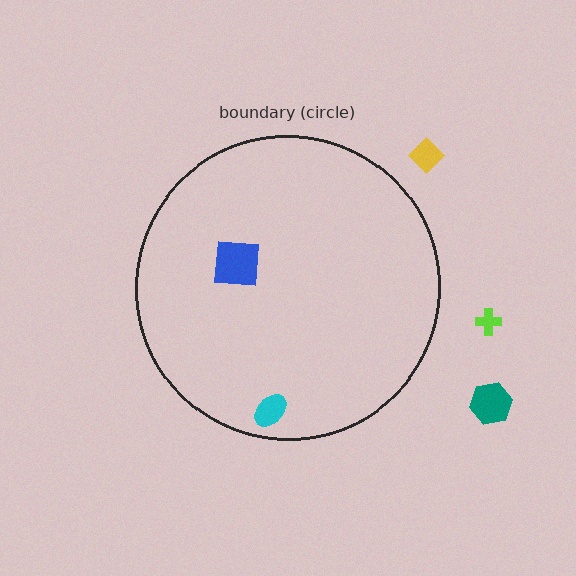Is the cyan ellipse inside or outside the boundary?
Inside.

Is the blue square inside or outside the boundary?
Inside.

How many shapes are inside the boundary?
2 inside, 3 outside.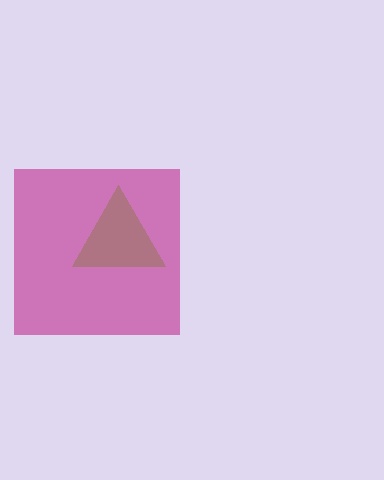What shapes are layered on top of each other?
The layered shapes are: a lime triangle, a magenta square.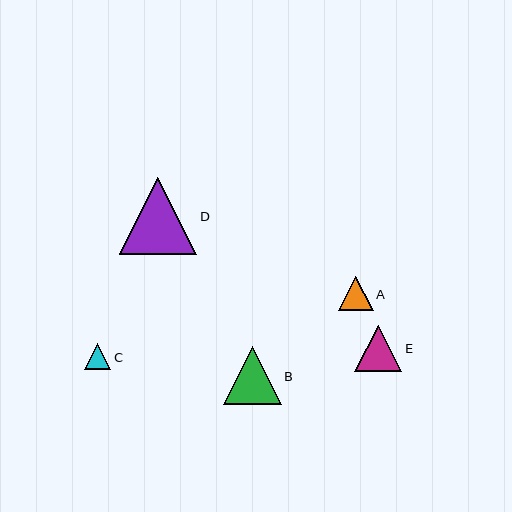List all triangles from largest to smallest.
From largest to smallest: D, B, E, A, C.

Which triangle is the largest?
Triangle D is the largest with a size of approximately 77 pixels.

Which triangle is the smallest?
Triangle C is the smallest with a size of approximately 26 pixels.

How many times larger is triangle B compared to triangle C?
Triangle B is approximately 2.2 times the size of triangle C.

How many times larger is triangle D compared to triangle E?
Triangle D is approximately 1.7 times the size of triangle E.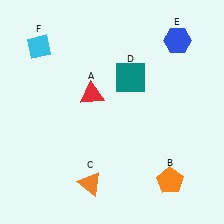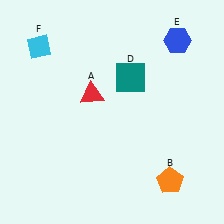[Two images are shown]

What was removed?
The orange triangle (C) was removed in Image 2.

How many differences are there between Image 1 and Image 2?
There is 1 difference between the two images.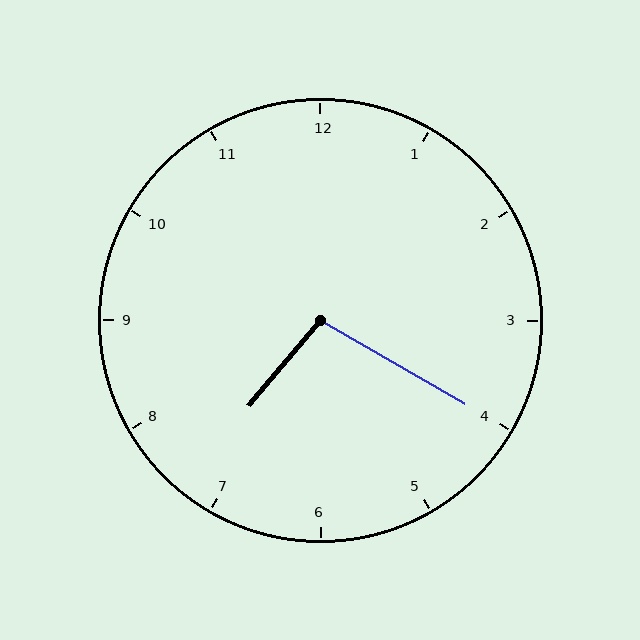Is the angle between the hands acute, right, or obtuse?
It is obtuse.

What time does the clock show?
7:20.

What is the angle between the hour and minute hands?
Approximately 100 degrees.